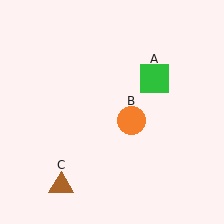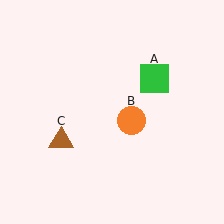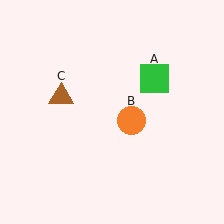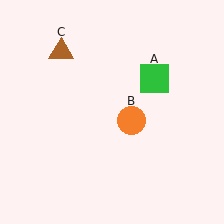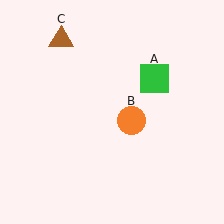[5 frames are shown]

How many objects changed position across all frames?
1 object changed position: brown triangle (object C).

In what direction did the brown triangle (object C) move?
The brown triangle (object C) moved up.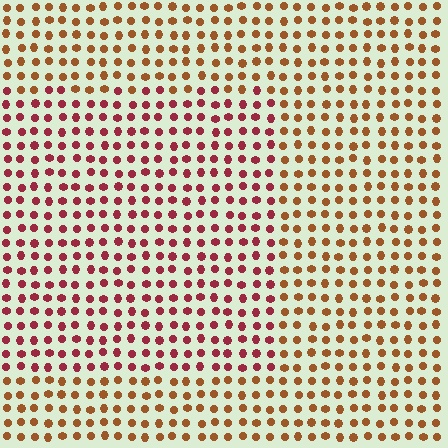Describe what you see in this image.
The image is filled with small brown elements in a uniform arrangement. A rectangle-shaped region is visible where the elements are tinted to a slightly different hue, forming a subtle color boundary.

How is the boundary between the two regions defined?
The boundary is defined purely by a slight shift in hue (about 38 degrees). Spacing, size, and orientation are identical on both sides.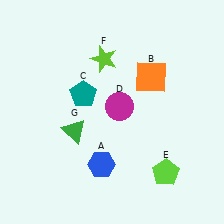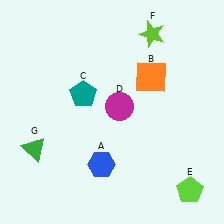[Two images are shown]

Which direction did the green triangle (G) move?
The green triangle (G) moved left.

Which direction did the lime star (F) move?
The lime star (F) moved right.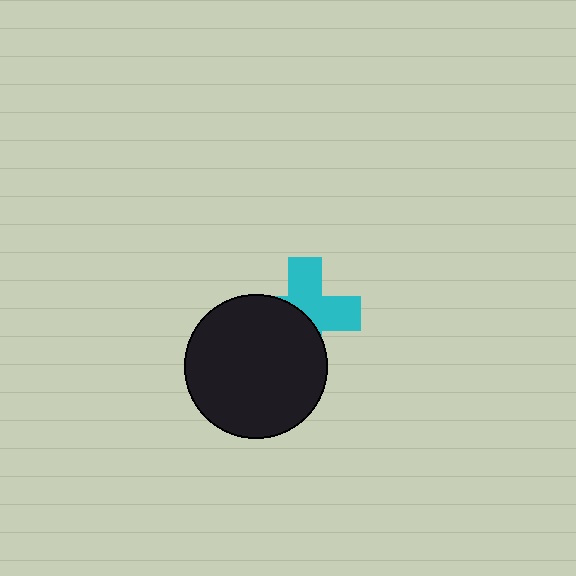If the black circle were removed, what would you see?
You would see the complete cyan cross.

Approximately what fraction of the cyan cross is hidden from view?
Roughly 48% of the cyan cross is hidden behind the black circle.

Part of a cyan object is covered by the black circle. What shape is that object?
It is a cross.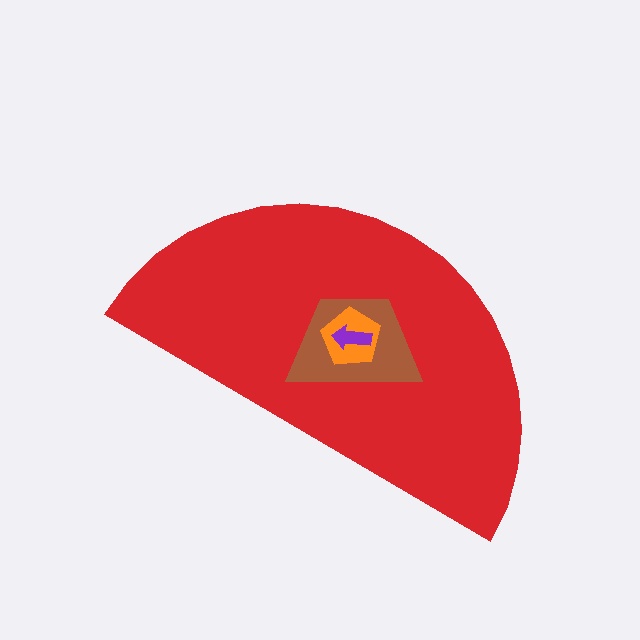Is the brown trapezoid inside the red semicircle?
Yes.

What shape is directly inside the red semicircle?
The brown trapezoid.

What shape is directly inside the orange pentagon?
The purple arrow.